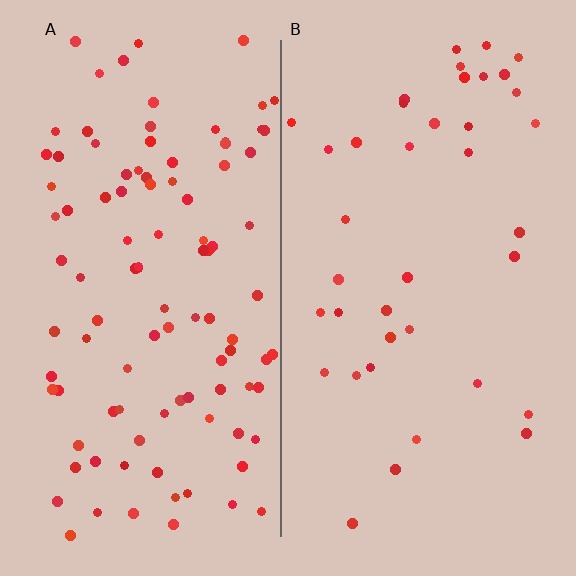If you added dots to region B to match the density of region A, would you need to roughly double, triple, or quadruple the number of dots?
Approximately triple.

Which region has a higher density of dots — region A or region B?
A (the left).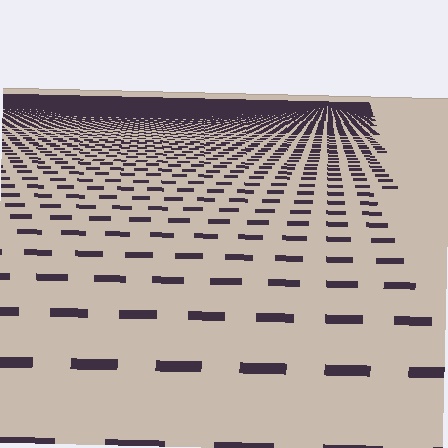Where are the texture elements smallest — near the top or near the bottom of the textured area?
Near the top.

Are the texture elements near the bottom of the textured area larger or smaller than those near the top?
Larger. Near the bottom, elements are closer to the viewer and appear at a bigger on-screen size.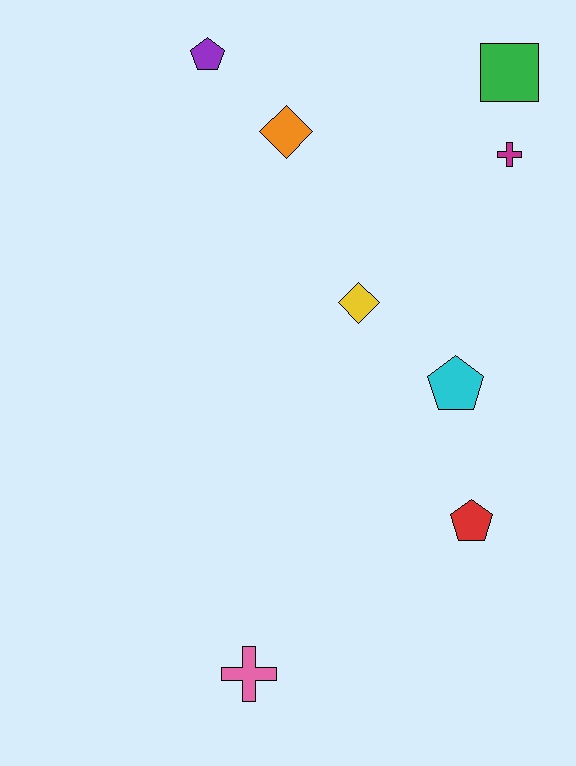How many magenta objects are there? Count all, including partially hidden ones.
There is 1 magenta object.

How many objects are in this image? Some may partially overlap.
There are 8 objects.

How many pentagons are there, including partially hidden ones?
There are 3 pentagons.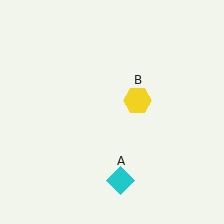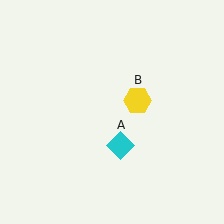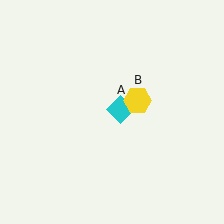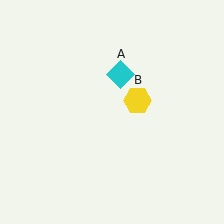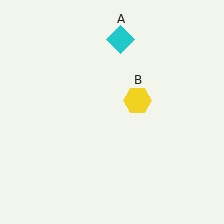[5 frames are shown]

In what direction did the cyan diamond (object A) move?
The cyan diamond (object A) moved up.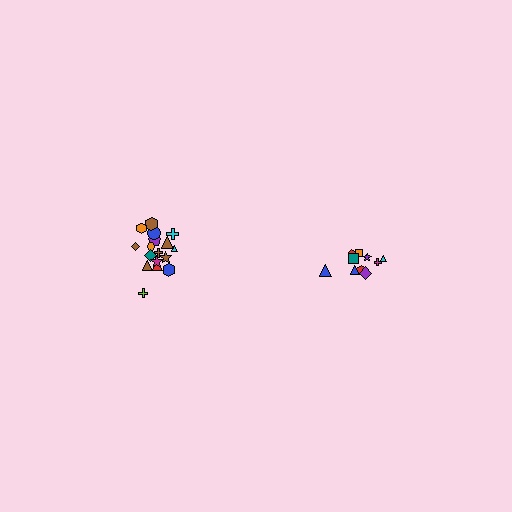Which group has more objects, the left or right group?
The left group.